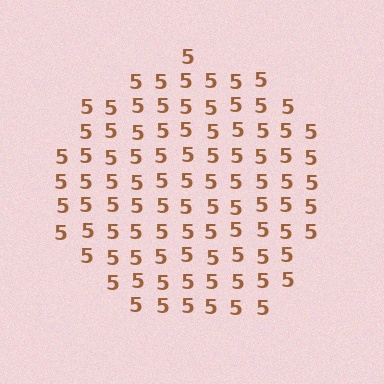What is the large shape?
The large shape is a circle.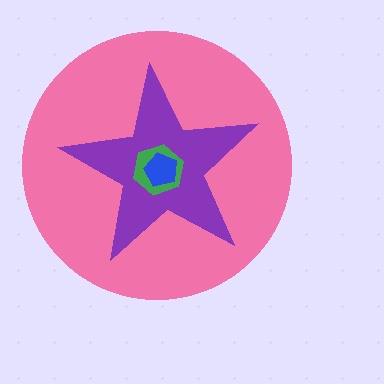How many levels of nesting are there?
4.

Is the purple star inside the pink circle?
Yes.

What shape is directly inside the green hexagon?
The blue pentagon.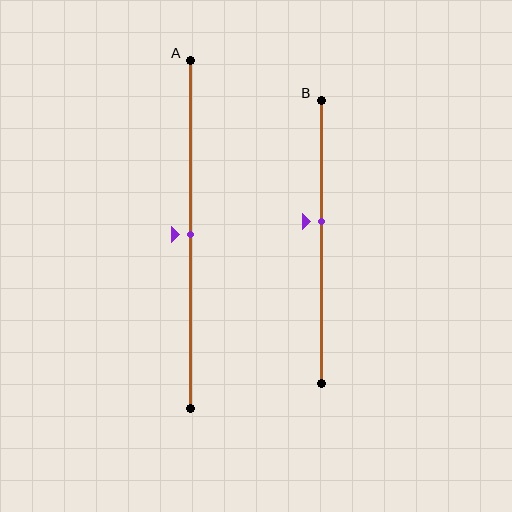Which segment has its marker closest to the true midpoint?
Segment A has its marker closest to the true midpoint.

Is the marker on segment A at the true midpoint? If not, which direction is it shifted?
Yes, the marker on segment A is at the true midpoint.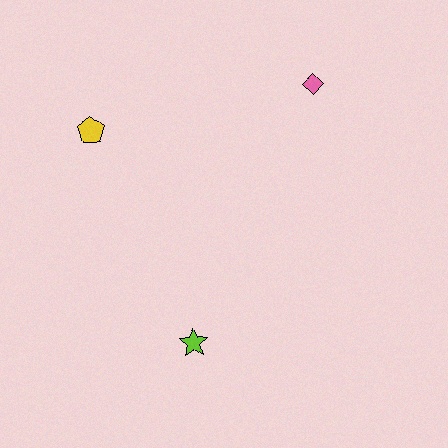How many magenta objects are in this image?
There are no magenta objects.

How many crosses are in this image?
There are no crosses.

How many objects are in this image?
There are 3 objects.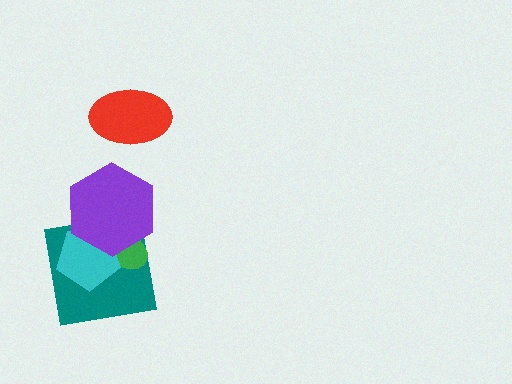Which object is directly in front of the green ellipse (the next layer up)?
The cyan pentagon is directly in front of the green ellipse.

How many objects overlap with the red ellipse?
0 objects overlap with the red ellipse.